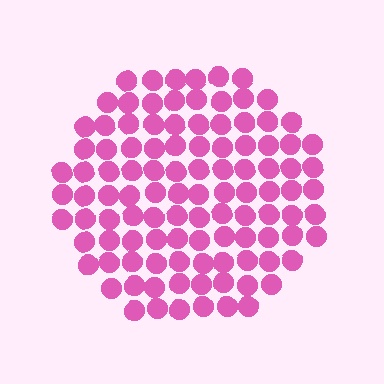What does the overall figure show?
The overall figure shows a circle.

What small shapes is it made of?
It is made of small circles.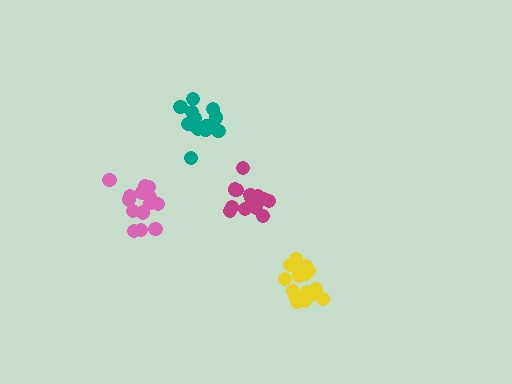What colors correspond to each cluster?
The clusters are colored: magenta, teal, yellow, pink.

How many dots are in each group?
Group 1: 16 dots, Group 2: 14 dots, Group 3: 16 dots, Group 4: 14 dots (60 total).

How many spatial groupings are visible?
There are 4 spatial groupings.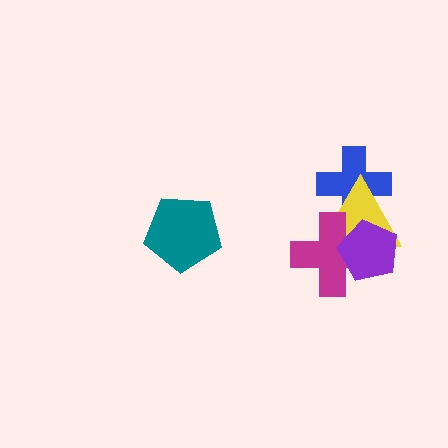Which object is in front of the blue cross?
The yellow triangle is in front of the blue cross.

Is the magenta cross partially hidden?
Yes, it is partially covered by another shape.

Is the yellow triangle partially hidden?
Yes, it is partially covered by another shape.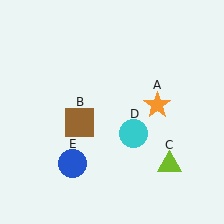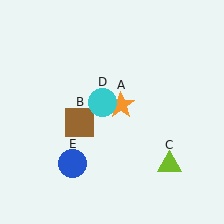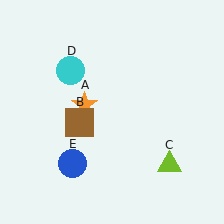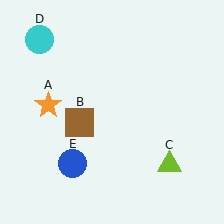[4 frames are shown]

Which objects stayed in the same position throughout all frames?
Brown square (object B) and lime triangle (object C) and blue circle (object E) remained stationary.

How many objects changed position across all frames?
2 objects changed position: orange star (object A), cyan circle (object D).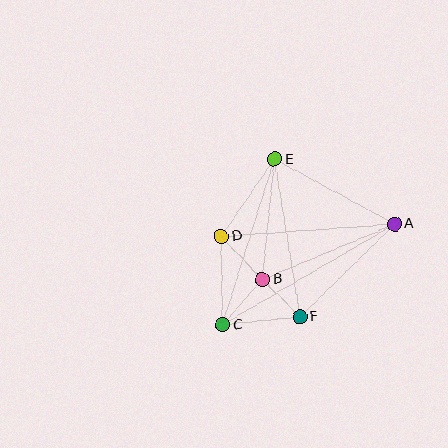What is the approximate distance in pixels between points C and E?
The distance between C and E is approximately 174 pixels.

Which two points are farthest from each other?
Points A and C are farthest from each other.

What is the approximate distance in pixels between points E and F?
The distance between E and F is approximately 159 pixels.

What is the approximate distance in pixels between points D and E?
The distance between D and E is approximately 94 pixels.